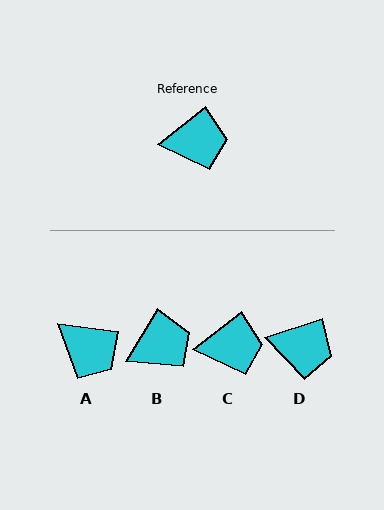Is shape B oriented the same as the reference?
No, it is off by about 20 degrees.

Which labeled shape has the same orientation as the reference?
C.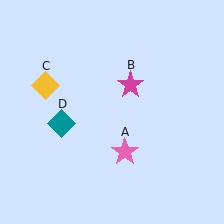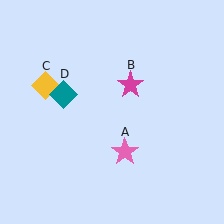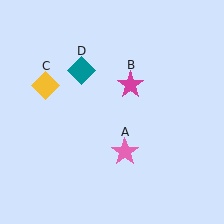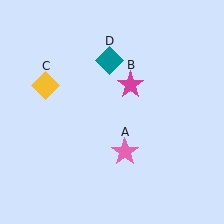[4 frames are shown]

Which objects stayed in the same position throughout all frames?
Pink star (object A) and magenta star (object B) and yellow diamond (object C) remained stationary.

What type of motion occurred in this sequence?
The teal diamond (object D) rotated clockwise around the center of the scene.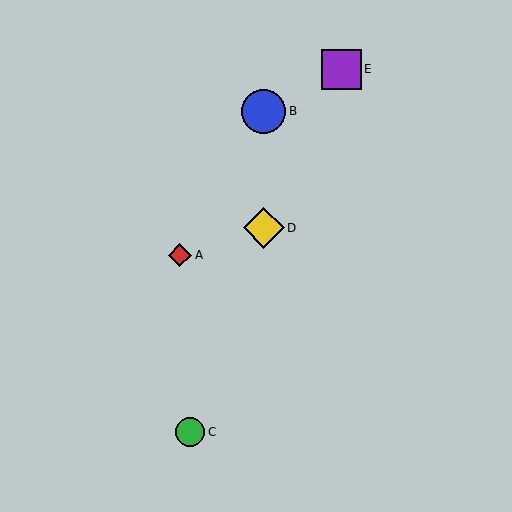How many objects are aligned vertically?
2 objects (B, D) are aligned vertically.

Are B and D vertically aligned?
Yes, both are at x≈264.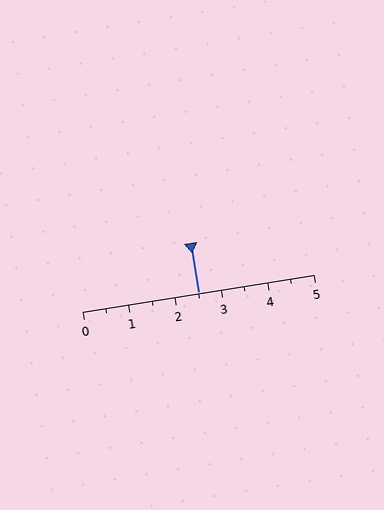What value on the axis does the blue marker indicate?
The marker indicates approximately 2.5.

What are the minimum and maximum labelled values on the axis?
The axis runs from 0 to 5.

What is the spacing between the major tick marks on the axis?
The major ticks are spaced 1 apart.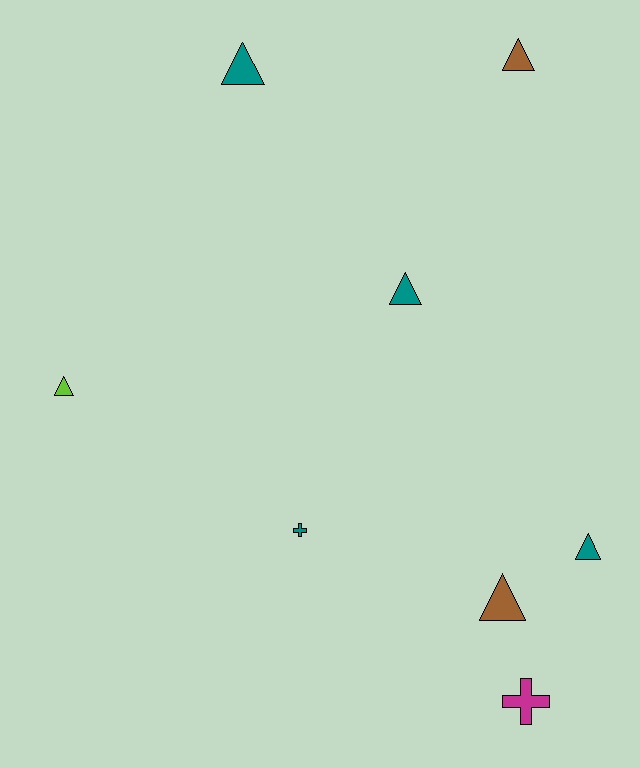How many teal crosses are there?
There is 1 teal cross.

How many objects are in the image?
There are 8 objects.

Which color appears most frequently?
Teal, with 4 objects.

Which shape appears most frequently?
Triangle, with 6 objects.